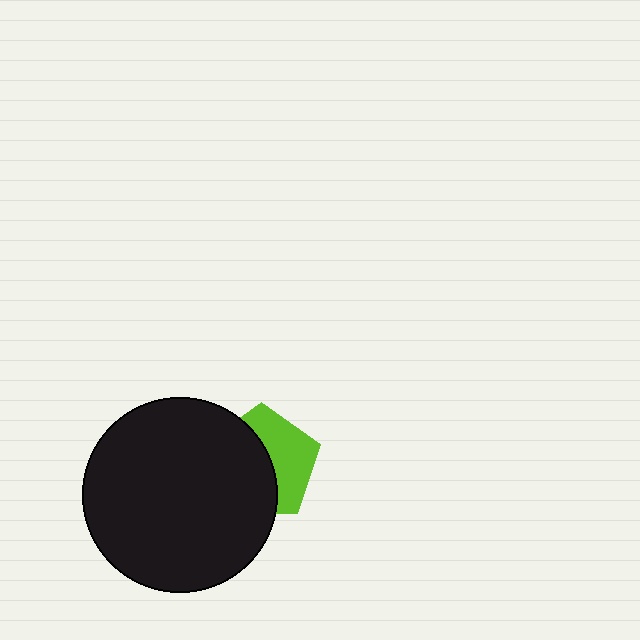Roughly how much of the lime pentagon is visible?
A small part of it is visible (roughly 45%).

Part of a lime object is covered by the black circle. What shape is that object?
It is a pentagon.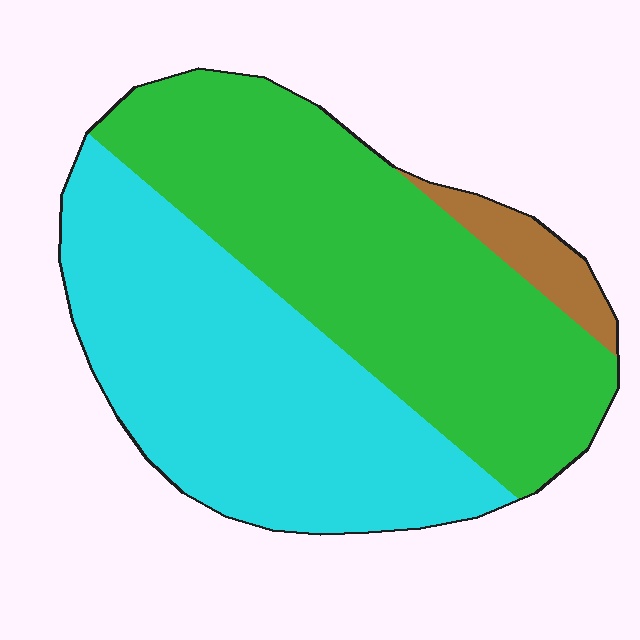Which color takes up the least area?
Brown, at roughly 5%.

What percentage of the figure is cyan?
Cyan takes up between a quarter and a half of the figure.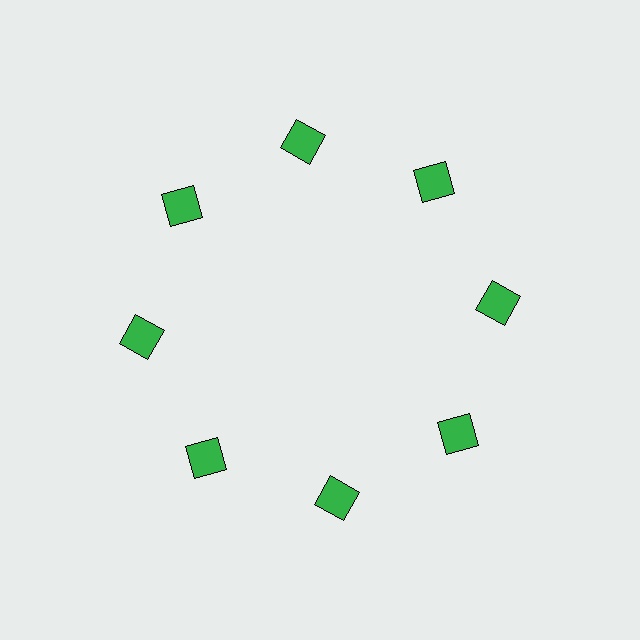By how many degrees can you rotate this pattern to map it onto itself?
The pattern maps onto itself every 45 degrees of rotation.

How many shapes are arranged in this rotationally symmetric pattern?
There are 8 shapes, arranged in 8 groups of 1.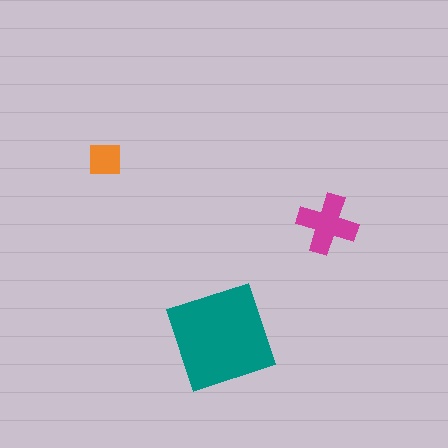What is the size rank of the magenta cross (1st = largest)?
2nd.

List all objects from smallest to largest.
The orange square, the magenta cross, the teal diamond.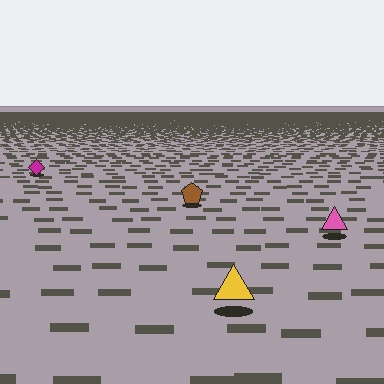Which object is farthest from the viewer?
The magenta diamond is farthest from the viewer. It appears smaller and the ground texture around it is denser.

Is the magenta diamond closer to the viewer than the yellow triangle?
No. The yellow triangle is closer — you can tell from the texture gradient: the ground texture is coarser near it.